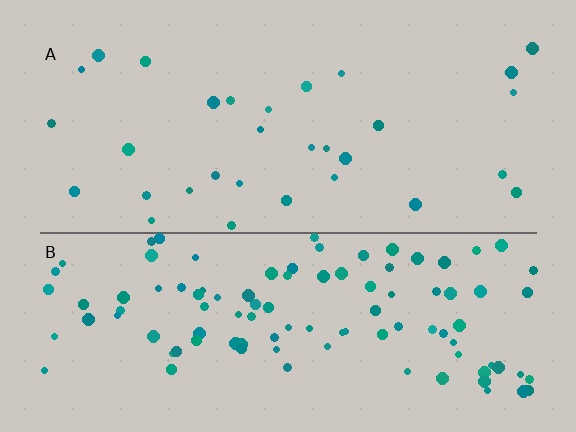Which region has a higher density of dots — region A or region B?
B (the bottom).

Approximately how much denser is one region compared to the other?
Approximately 3.3× — region B over region A.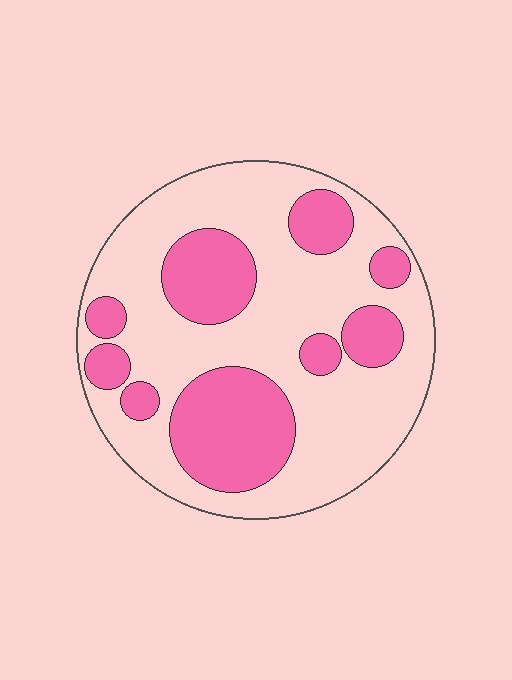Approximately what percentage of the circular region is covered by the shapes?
Approximately 35%.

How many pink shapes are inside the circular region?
9.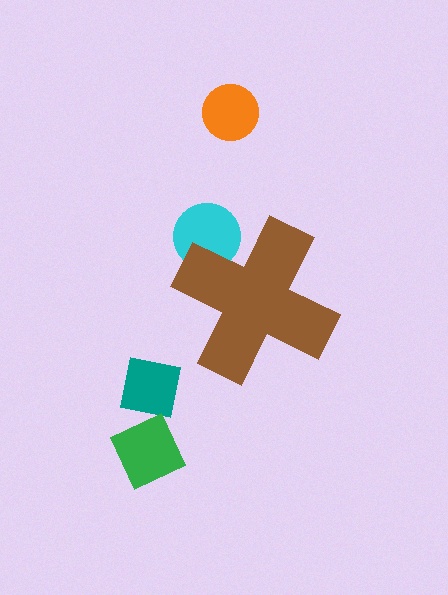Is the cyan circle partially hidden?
Yes, the cyan circle is partially hidden behind the brown cross.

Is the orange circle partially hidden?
No, the orange circle is fully visible.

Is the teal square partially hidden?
No, the teal square is fully visible.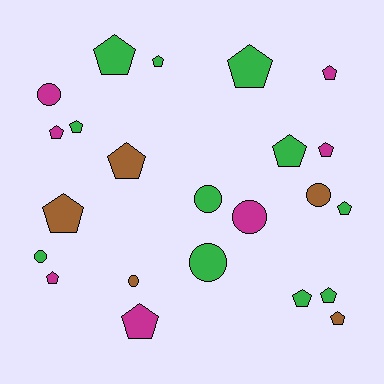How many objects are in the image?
There are 23 objects.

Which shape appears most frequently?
Pentagon, with 16 objects.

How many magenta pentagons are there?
There are 5 magenta pentagons.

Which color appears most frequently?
Green, with 11 objects.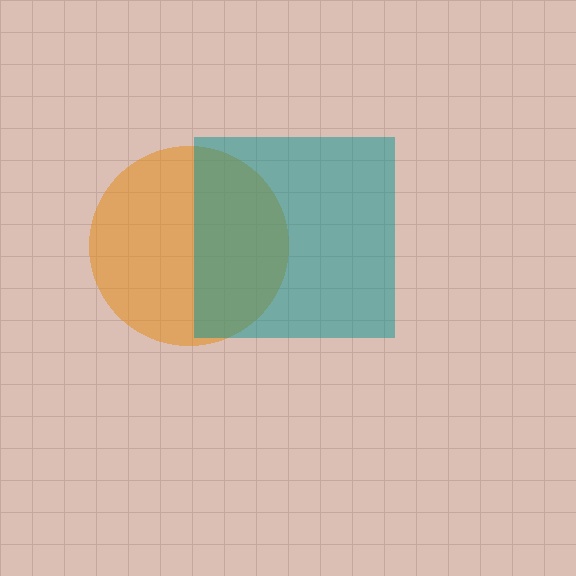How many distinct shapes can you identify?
There are 2 distinct shapes: an orange circle, a teal square.